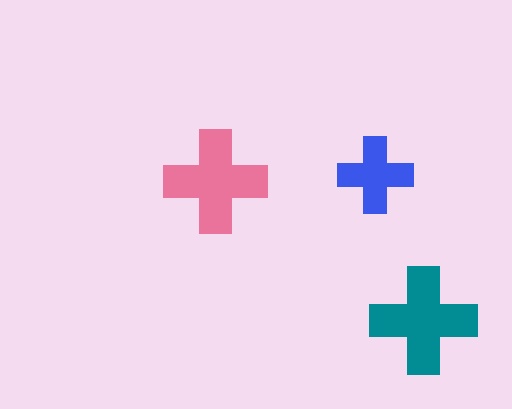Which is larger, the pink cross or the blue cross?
The pink one.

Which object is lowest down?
The teal cross is bottommost.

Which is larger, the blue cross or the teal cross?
The teal one.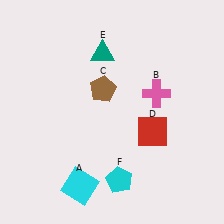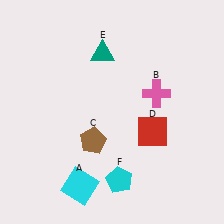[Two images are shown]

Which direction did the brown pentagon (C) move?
The brown pentagon (C) moved down.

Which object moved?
The brown pentagon (C) moved down.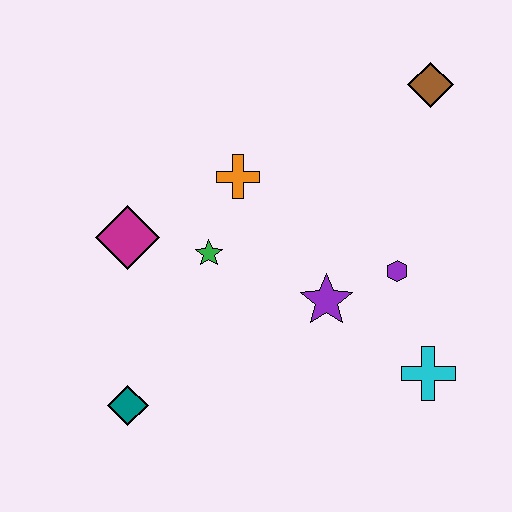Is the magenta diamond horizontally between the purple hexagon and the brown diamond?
No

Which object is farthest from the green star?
The brown diamond is farthest from the green star.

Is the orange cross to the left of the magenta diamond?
No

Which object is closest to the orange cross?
The green star is closest to the orange cross.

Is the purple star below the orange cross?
Yes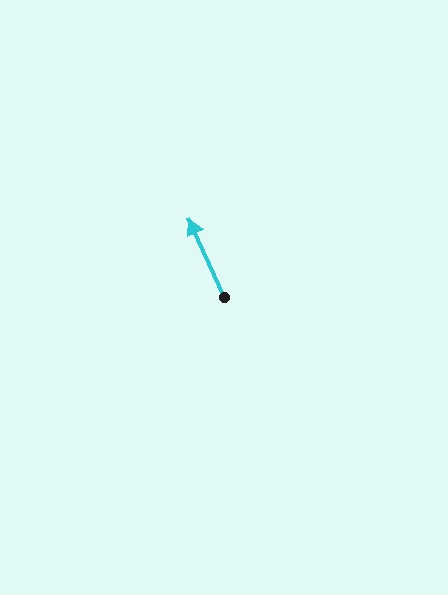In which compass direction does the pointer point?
Northwest.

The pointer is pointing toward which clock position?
Roughly 11 o'clock.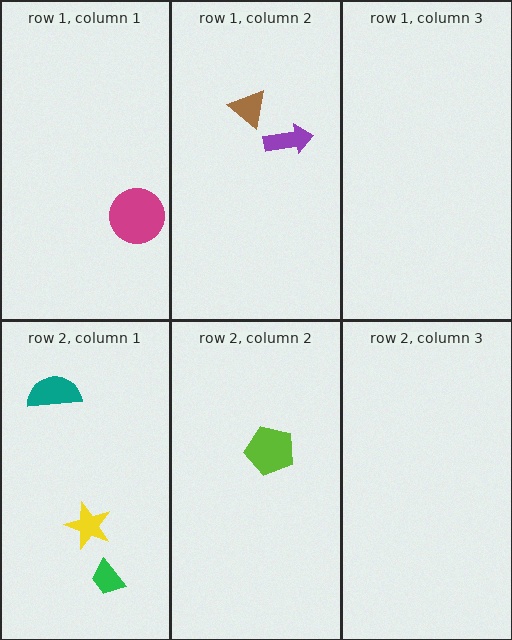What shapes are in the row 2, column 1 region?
The green trapezoid, the yellow star, the teal semicircle.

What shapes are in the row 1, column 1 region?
The magenta circle.